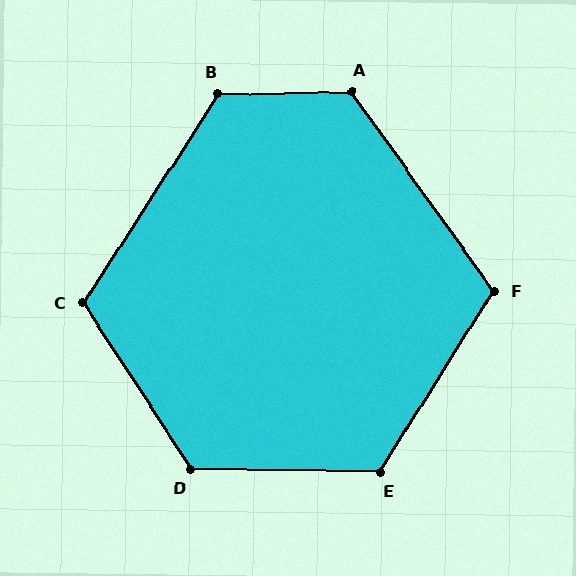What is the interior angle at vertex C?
Approximately 114 degrees (obtuse).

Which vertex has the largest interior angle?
A, at approximately 125 degrees.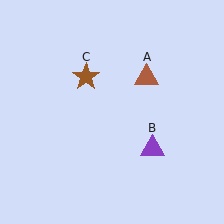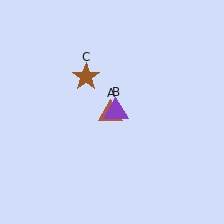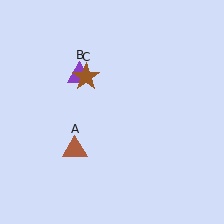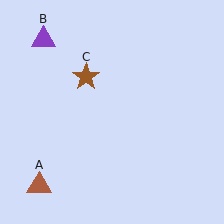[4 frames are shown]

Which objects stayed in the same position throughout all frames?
Brown star (object C) remained stationary.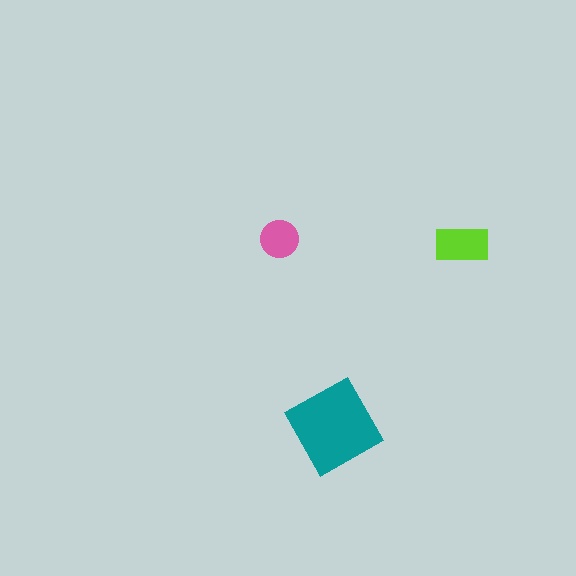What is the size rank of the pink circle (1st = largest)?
3rd.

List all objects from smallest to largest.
The pink circle, the lime rectangle, the teal diamond.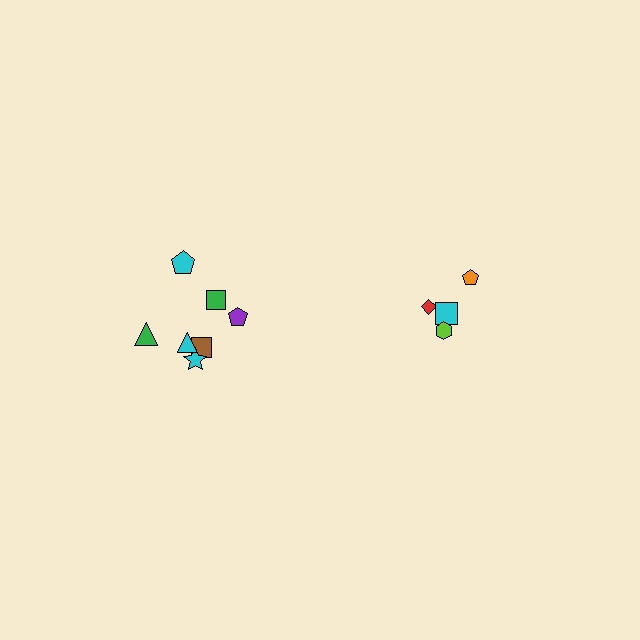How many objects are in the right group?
There are 4 objects.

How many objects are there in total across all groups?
There are 11 objects.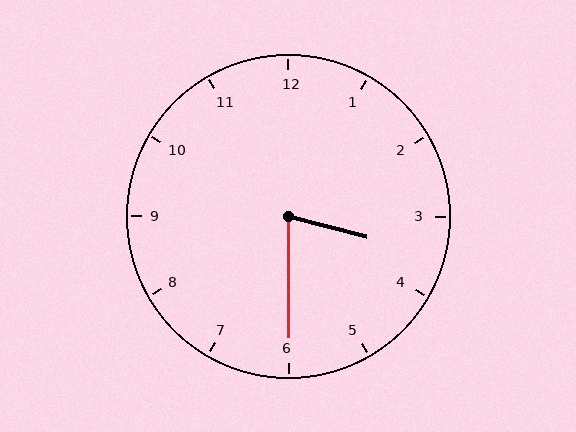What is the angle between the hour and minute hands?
Approximately 75 degrees.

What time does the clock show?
3:30.